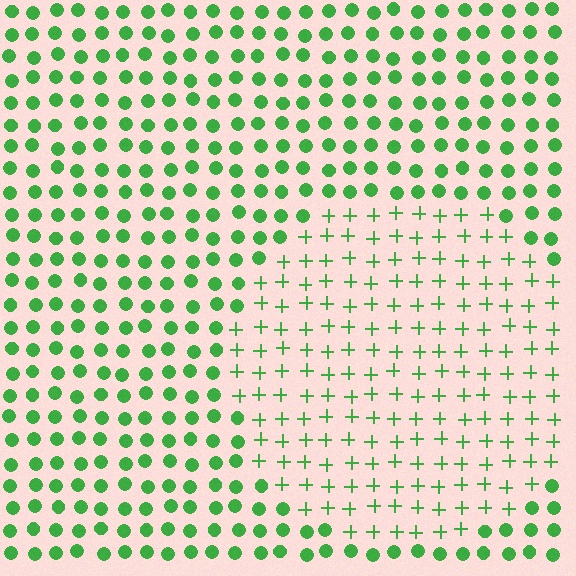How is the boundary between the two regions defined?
The boundary is defined by a change in element shape: plus signs inside vs. circles outside. All elements share the same color and spacing.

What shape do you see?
I see a circle.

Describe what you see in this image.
The image is filled with small green elements arranged in a uniform grid. A circle-shaped region contains plus signs, while the surrounding area contains circles. The boundary is defined purely by the change in element shape.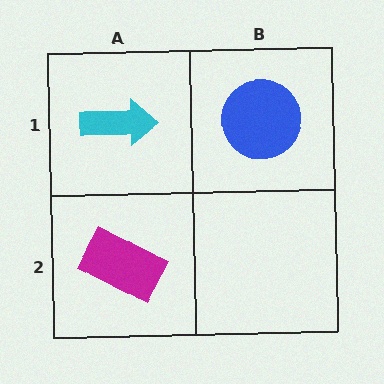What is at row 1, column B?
A blue circle.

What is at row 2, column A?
A magenta rectangle.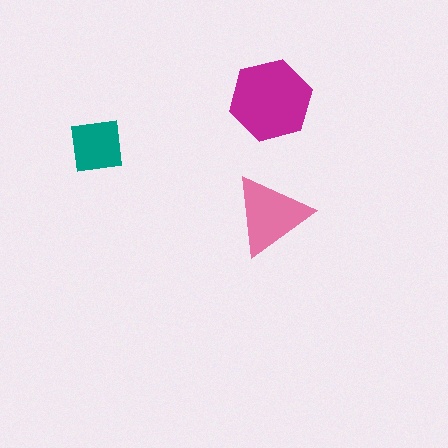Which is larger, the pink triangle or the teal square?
The pink triangle.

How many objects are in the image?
There are 3 objects in the image.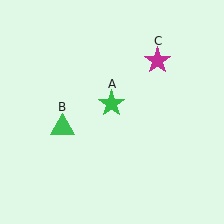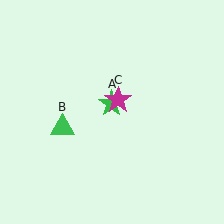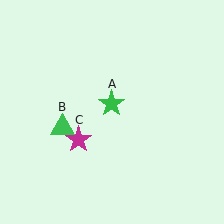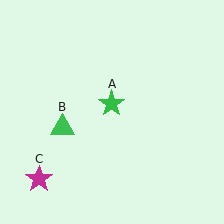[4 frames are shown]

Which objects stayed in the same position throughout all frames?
Green star (object A) and green triangle (object B) remained stationary.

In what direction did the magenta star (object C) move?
The magenta star (object C) moved down and to the left.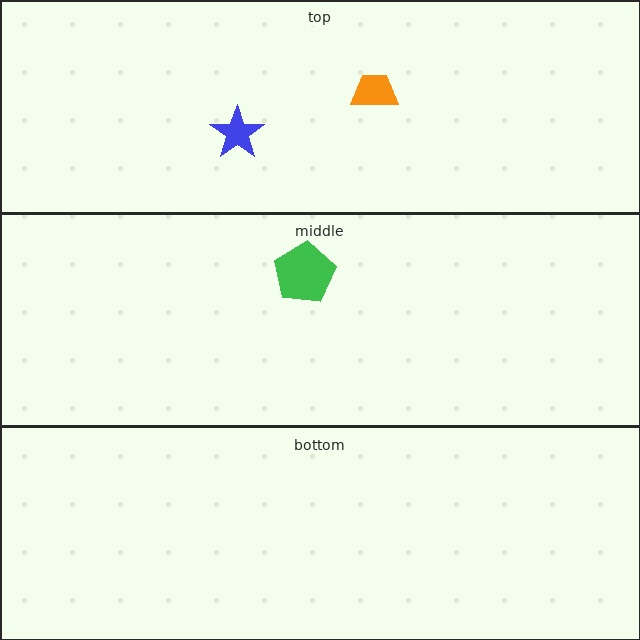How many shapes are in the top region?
2.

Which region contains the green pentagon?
The middle region.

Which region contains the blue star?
The top region.